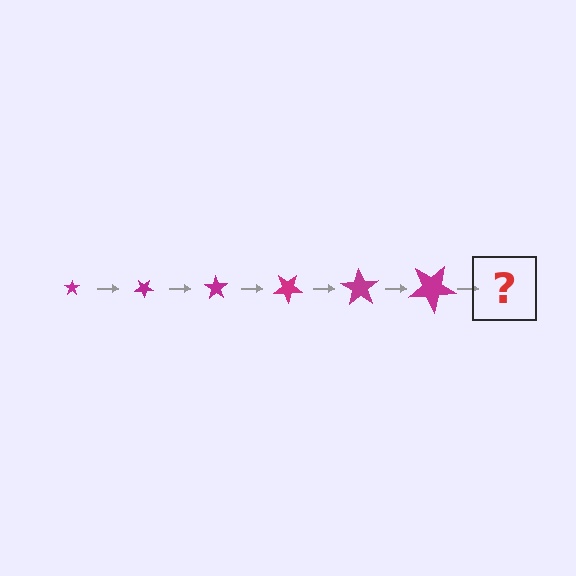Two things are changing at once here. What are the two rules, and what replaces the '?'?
The two rules are that the star grows larger each step and it rotates 35 degrees each step. The '?' should be a star, larger than the previous one and rotated 210 degrees from the start.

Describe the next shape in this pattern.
It should be a star, larger than the previous one and rotated 210 degrees from the start.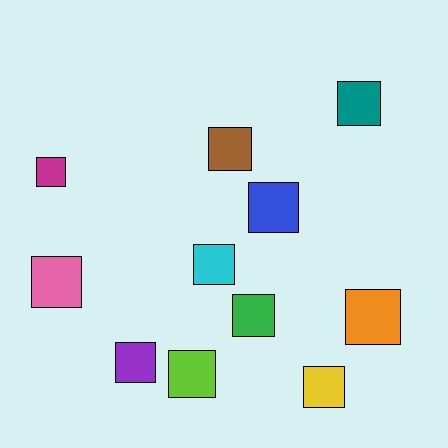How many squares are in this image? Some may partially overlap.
There are 11 squares.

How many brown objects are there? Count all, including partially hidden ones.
There is 1 brown object.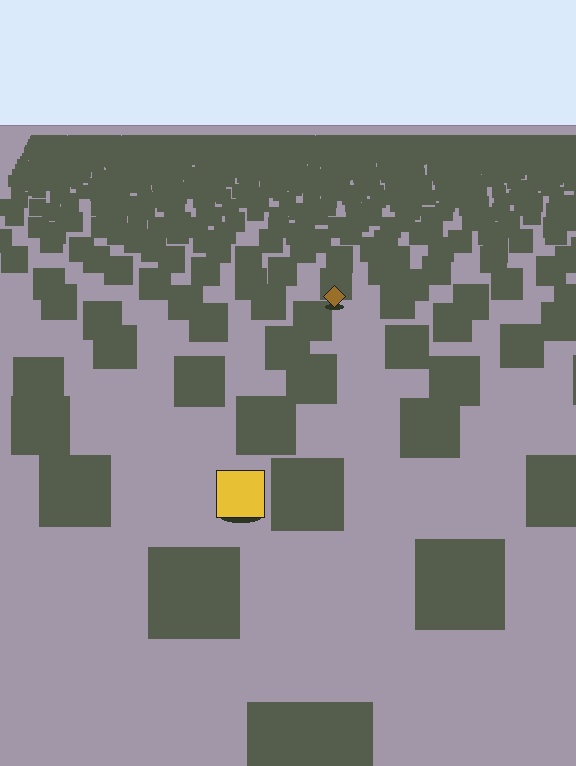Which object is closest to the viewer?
The yellow square is closest. The texture marks near it are larger and more spread out.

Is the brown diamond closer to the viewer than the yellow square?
No. The yellow square is closer — you can tell from the texture gradient: the ground texture is coarser near it.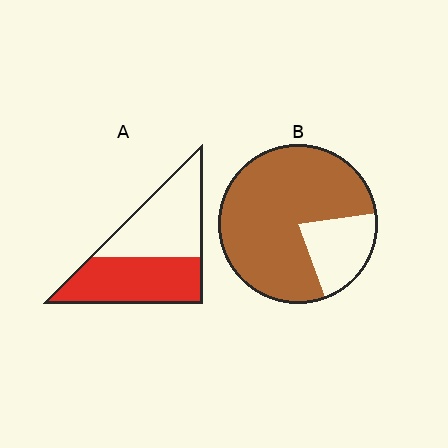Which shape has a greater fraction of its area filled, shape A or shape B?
Shape B.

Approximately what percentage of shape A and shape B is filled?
A is approximately 50% and B is approximately 80%.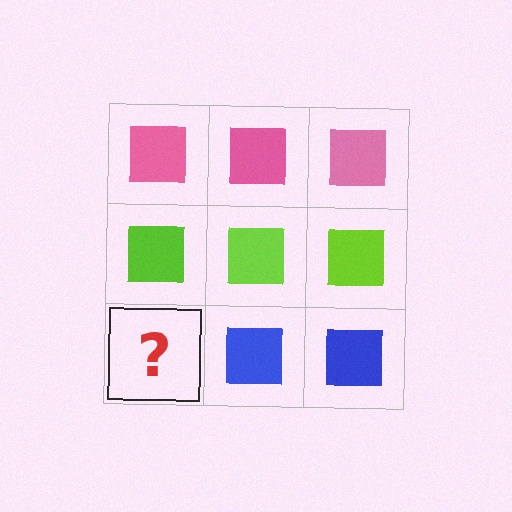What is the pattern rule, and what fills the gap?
The rule is that each row has a consistent color. The gap should be filled with a blue square.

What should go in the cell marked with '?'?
The missing cell should contain a blue square.